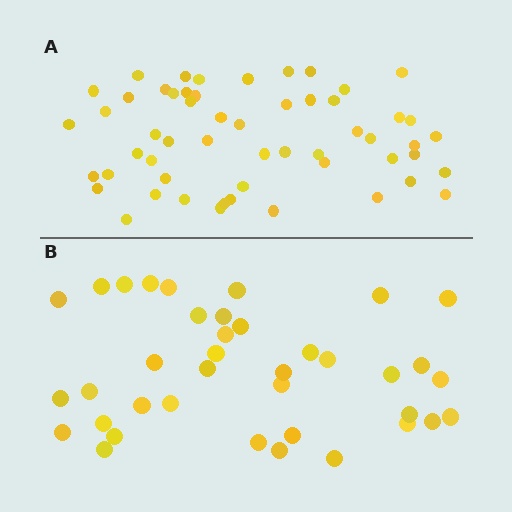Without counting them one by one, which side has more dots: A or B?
Region A (the top region) has more dots.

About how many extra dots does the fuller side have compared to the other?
Region A has approximately 15 more dots than region B.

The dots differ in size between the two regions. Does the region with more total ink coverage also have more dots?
No. Region B has more total ink coverage because its dots are larger, but region A actually contains more individual dots. Total area can be misleading — the number of items is what matters here.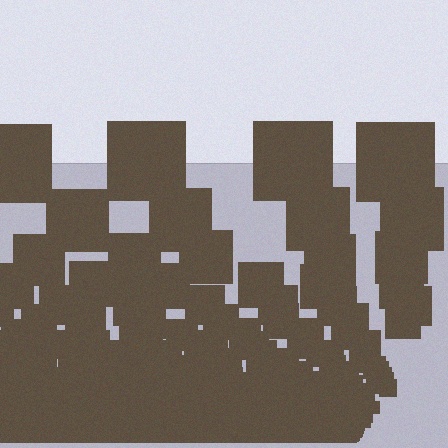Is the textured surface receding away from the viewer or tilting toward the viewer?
The surface appears to tilt toward the viewer. Texture elements get larger and sparser toward the top.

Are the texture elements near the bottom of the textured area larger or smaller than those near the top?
Smaller. The gradient is inverted — elements near the bottom are smaller and denser.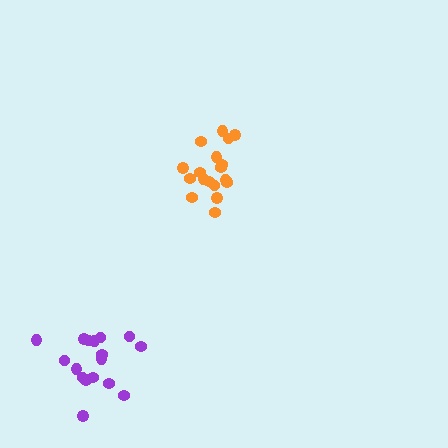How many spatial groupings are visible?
There are 2 spatial groupings.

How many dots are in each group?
Group 1: 17 dots, Group 2: 19 dots (36 total).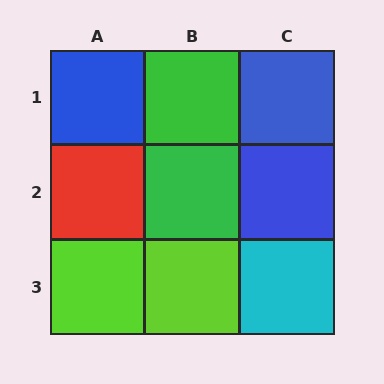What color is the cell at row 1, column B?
Green.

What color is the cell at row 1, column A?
Blue.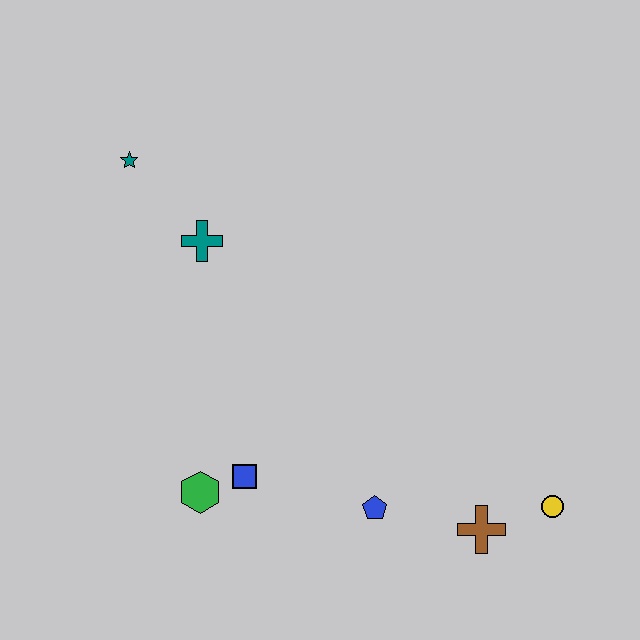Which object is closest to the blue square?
The green hexagon is closest to the blue square.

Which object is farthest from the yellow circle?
The teal star is farthest from the yellow circle.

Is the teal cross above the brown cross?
Yes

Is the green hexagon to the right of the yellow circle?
No